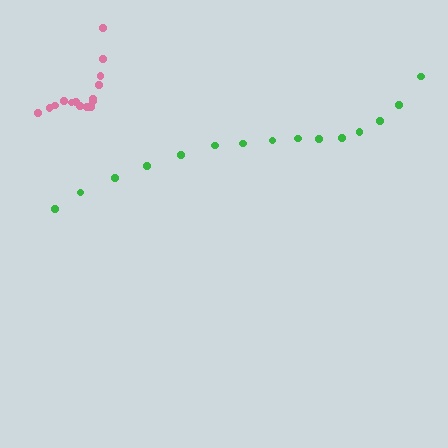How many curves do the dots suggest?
There are 2 distinct paths.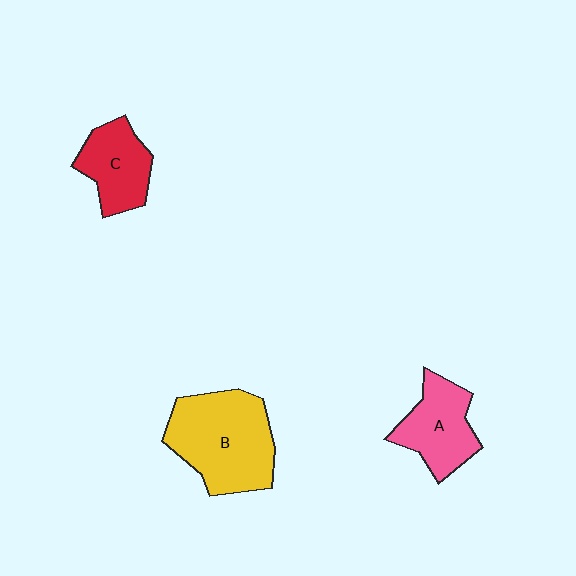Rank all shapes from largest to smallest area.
From largest to smallest: B (yellow), A (pink), C (red).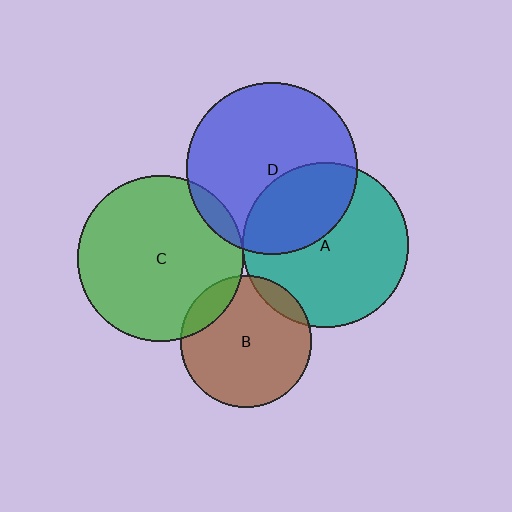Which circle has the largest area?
Circle D (blue).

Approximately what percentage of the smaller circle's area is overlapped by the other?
Approximately 5%.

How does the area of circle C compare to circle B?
Approximately 1.6 times.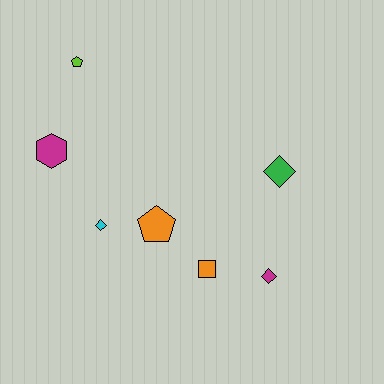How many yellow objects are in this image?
There are no yellow objects.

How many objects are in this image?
There are 7 objects.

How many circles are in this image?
There are no circles.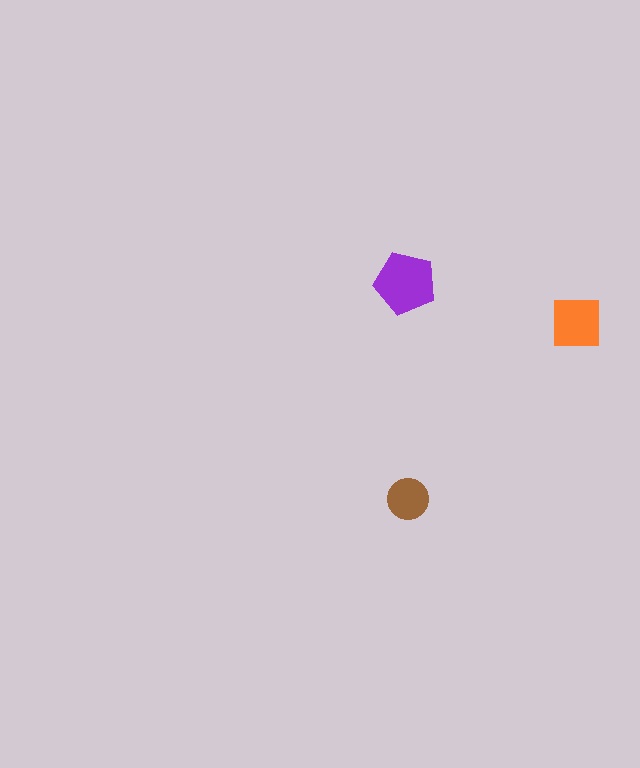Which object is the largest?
The purple pentagon.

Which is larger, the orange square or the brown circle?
The orange square.